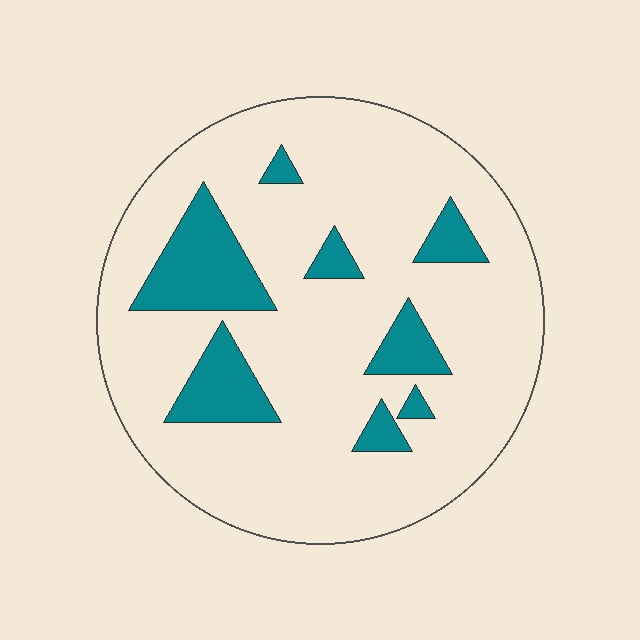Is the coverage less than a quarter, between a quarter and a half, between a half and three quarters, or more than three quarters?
Less than a quarter.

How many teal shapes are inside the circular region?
8.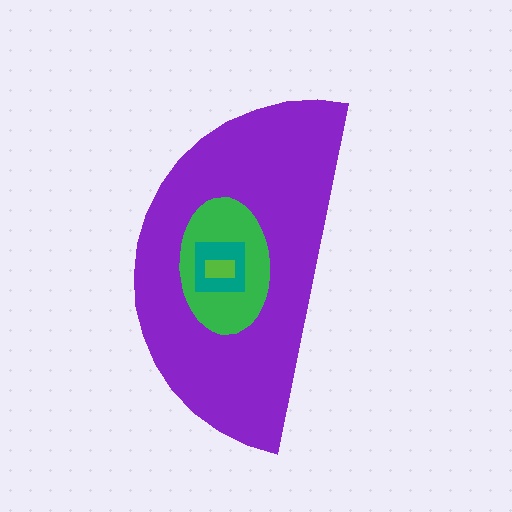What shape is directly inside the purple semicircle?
The green ellipse.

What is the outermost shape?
The purple semicircle.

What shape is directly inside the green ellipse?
The teal square.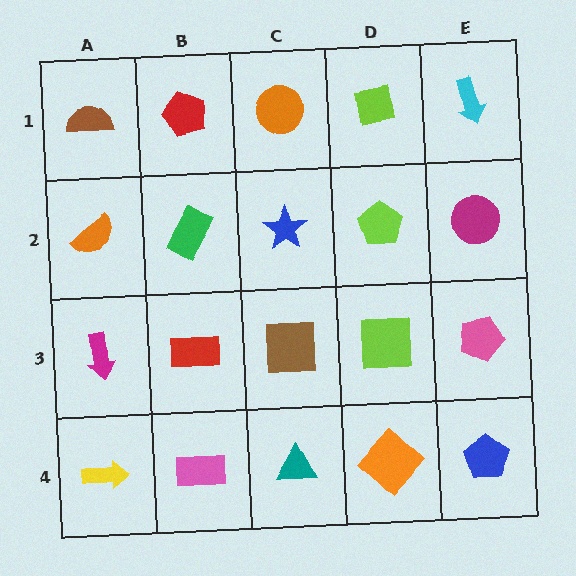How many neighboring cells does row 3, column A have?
3.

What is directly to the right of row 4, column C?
An orange diamond.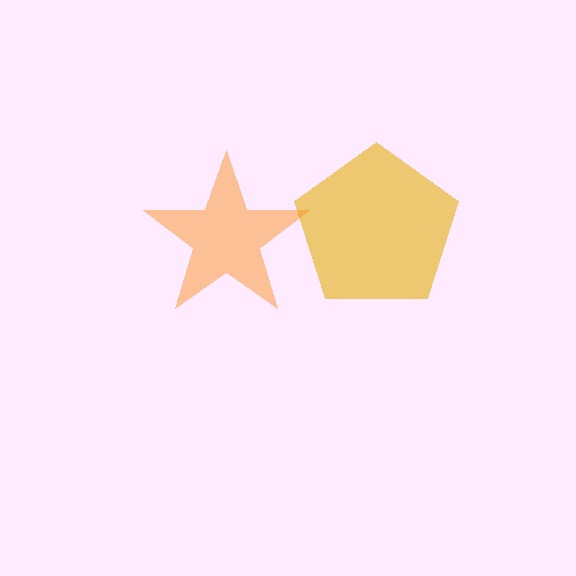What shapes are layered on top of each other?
The layered shapes are: a yellow pentagon, an orange star.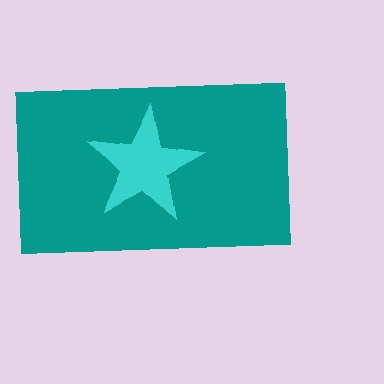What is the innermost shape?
The cyan star.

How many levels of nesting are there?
2.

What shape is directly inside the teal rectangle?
The cyan star.